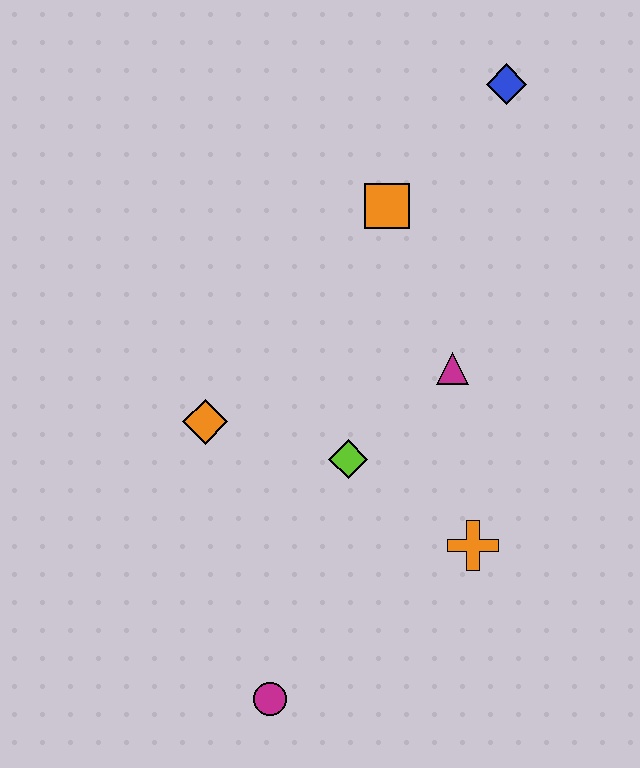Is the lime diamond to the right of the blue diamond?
No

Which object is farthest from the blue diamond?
The magenta circle is farthest from the blue diamond.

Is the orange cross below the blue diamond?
Yes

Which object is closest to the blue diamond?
The orange square is closest to the blue diamond.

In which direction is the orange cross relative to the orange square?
The orange cross is below the orange square.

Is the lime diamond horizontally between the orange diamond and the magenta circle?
No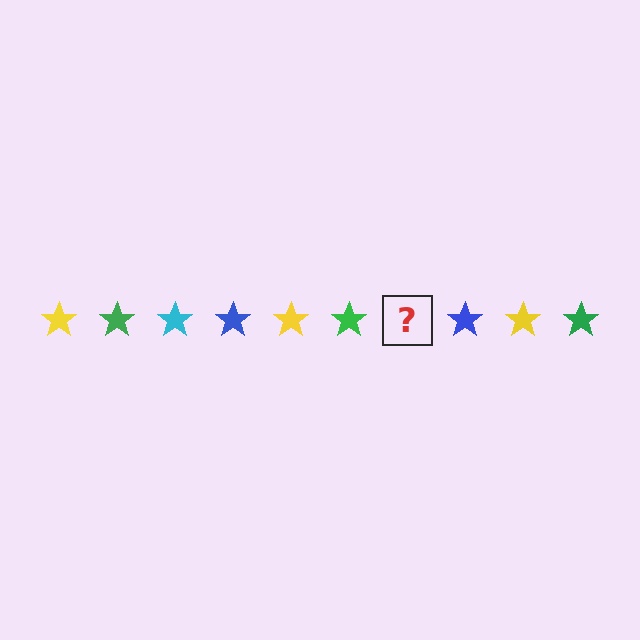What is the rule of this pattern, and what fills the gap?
The rule is that the pattern cycles through yellow, green, cyan, blue stars. The gap should be filled with a cyan star.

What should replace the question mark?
The question mark should be replaced with a cyan star.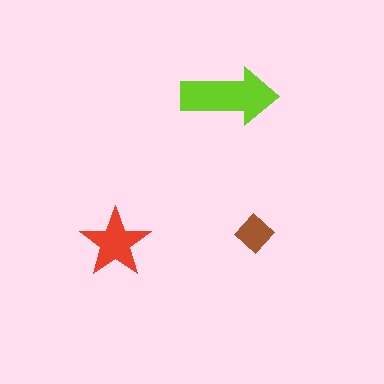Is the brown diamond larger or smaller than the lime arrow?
Smaller.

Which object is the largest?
The lime arrow.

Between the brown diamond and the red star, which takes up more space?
The red star.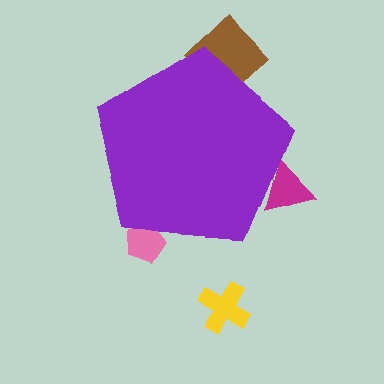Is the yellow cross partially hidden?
No, the yellow cross is fully visible.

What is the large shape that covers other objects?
A purple pentagon.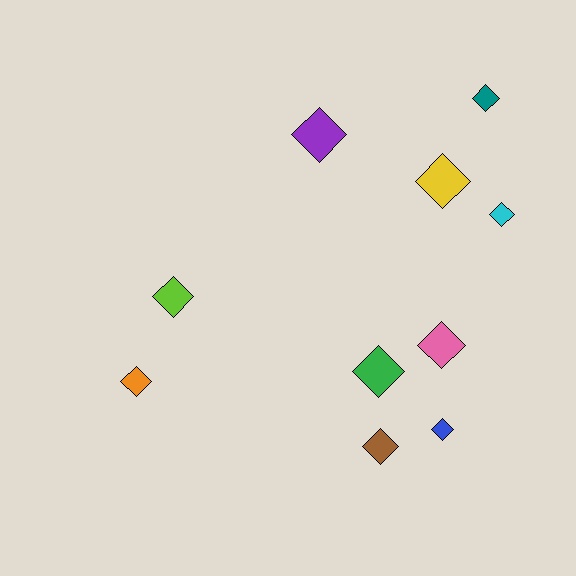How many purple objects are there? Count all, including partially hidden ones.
There is 1 purple object.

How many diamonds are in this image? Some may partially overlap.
There are 10 diamonds.